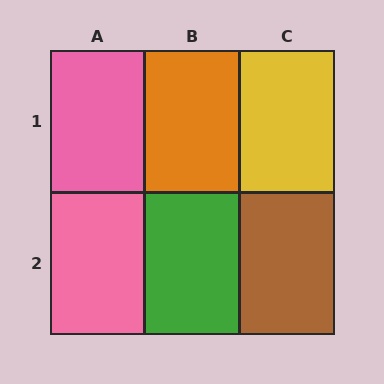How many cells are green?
1 cell is green.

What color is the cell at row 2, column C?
Brown.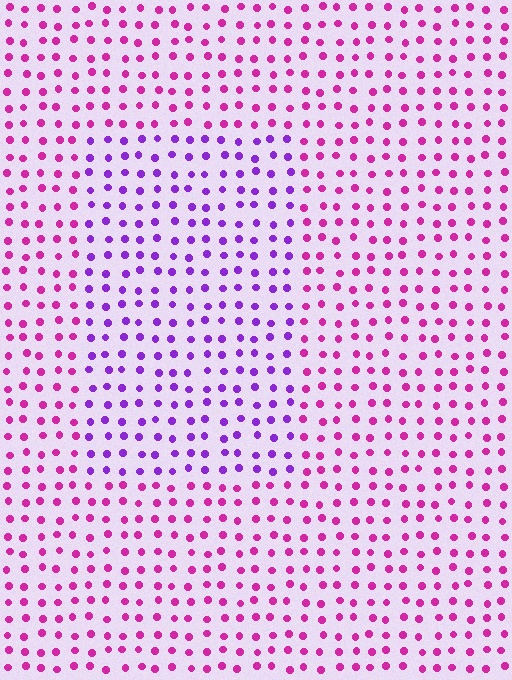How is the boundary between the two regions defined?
The boundary is defined purely by a slight shift in hue (about 41 degrees). Spacing, size, and orientation are identical on both sides.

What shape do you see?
I see a rectangle.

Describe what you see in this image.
The image is filled with small magenta elements in a uniform arrangement. A rectangle-shaped region is visible where the elements are tinted to a slightly different hue, forming a subtle color boundary.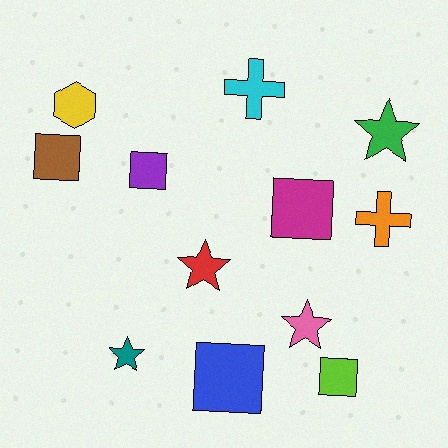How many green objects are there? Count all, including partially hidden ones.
There is 1 green object.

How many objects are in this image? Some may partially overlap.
There are 12 objects.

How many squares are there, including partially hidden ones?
There are 5 squares.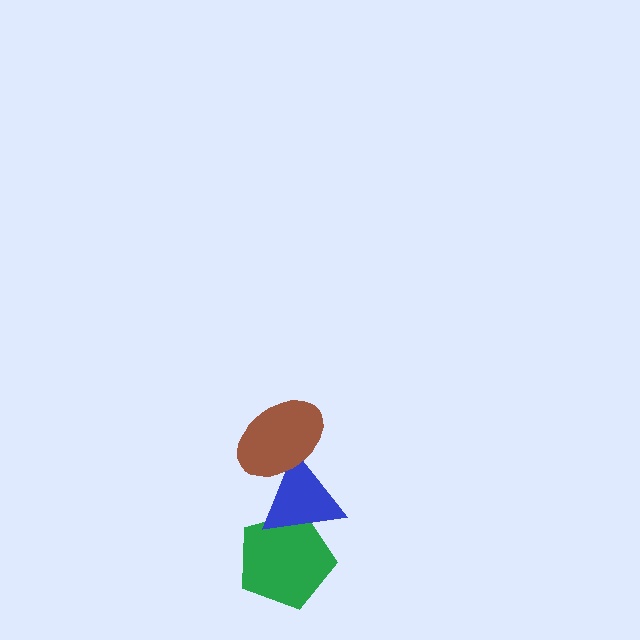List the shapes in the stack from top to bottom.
From top to bottom: the brown ellipse, the blue triangle, the green pentagon.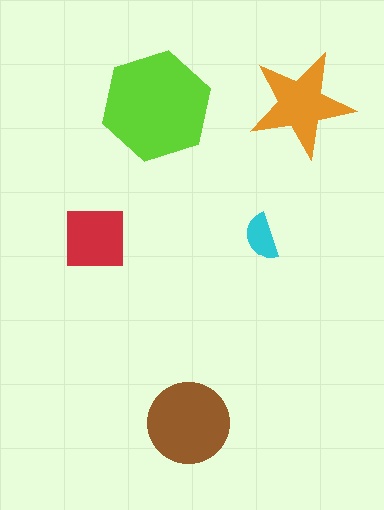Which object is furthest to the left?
The red square is leftmost.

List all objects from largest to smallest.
The lime hexagon, the brown circle, the orange star, the red square, the cyan semicircle.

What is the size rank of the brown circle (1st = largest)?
2nd.